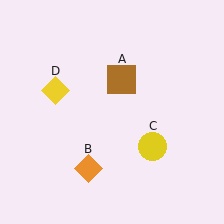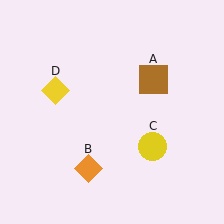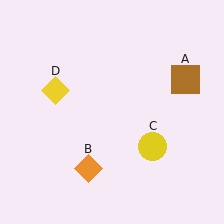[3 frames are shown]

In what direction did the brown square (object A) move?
The brown square (object A) moved right.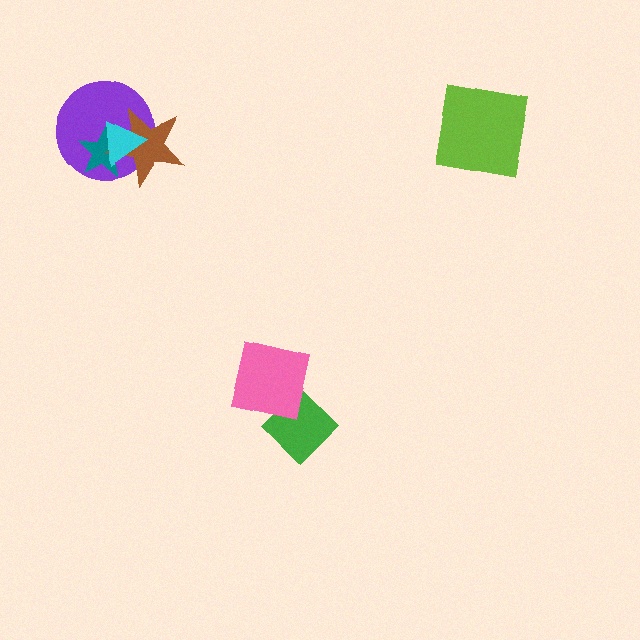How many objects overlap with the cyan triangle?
3 objects overlap with the cyan triangle.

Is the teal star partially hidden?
Yes, it is partially covered by another shape.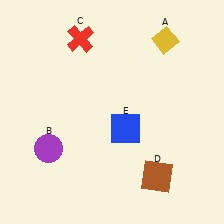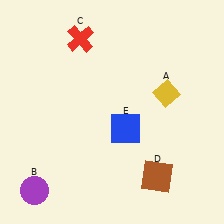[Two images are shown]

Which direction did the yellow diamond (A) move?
The yellow diamond (A) moved down.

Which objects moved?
The objects that moved are: the yellow diamond (A), the purple circle (B).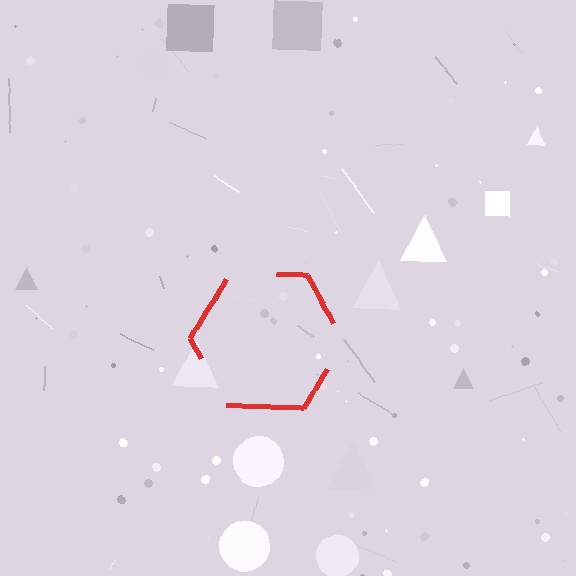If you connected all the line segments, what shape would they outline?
They would outline a hexagon.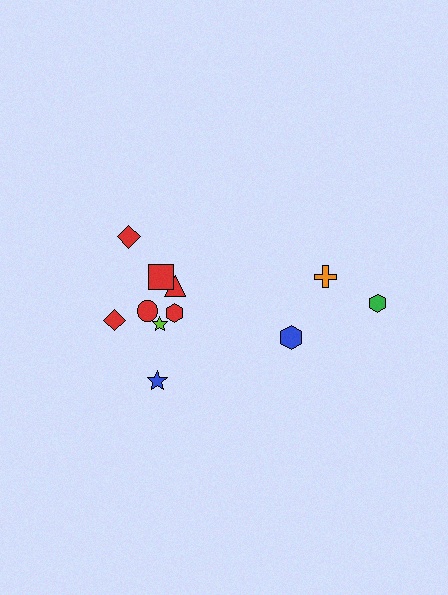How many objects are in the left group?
There are 8 objects.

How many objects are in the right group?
There are 4 objects.